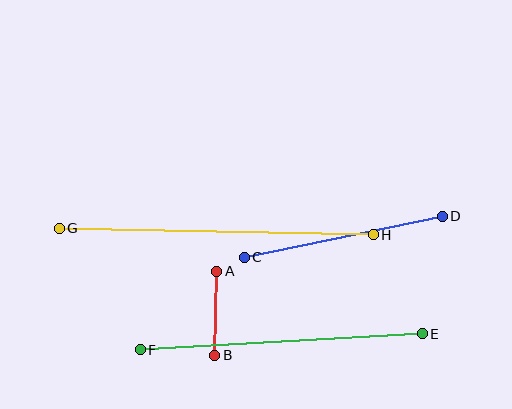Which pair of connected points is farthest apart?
Points G and H are farthest apart.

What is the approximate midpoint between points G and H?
The midpoint is at approximately (216, 232) pixels.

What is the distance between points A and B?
The distance is approximately 84 pixels.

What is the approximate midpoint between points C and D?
The midpoint is at approximately (343, 237) pixels.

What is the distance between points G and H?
The distance is approximately 314 pixels.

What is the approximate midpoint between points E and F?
The midpoint is at approximately (281, 342) pixels.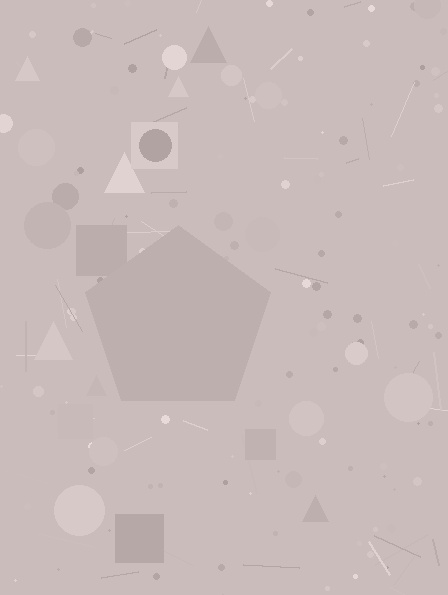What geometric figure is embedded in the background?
A pentagon is embedded in the background.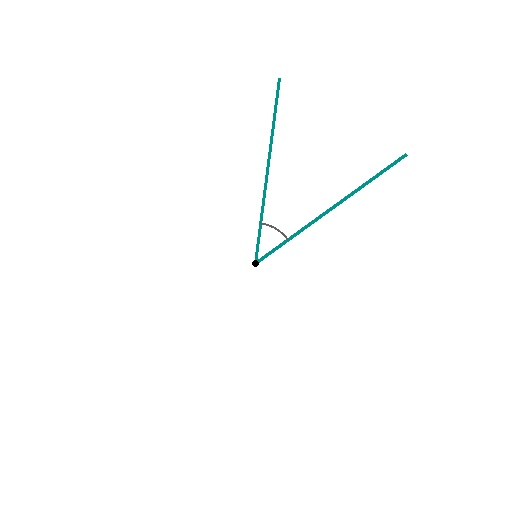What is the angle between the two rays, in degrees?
Approximately 47 degrees.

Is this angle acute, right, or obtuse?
It is acute.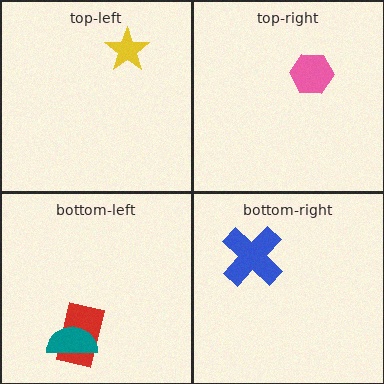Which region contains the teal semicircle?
The bottom-left region.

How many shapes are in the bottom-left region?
2.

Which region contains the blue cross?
The bottom-right region.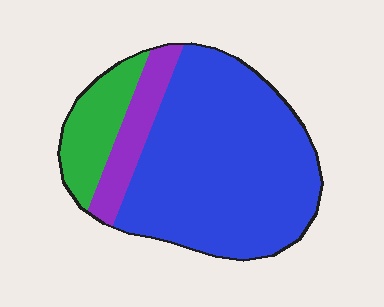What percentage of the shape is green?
Green covers 16% of the shape.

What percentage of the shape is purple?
Purple takes up less than a sixth of the shape.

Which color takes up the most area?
Blue, at roughly 70%.